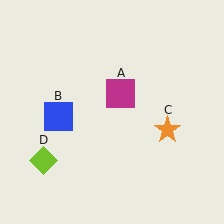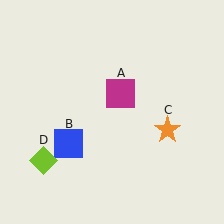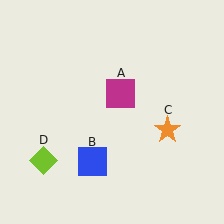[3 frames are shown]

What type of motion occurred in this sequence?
The blue square (object B) rotated counterclockwise around the center of the scene.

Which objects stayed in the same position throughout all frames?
Magenta square (object A) and orange star (object C) and lime diamond (object D) remained stationary.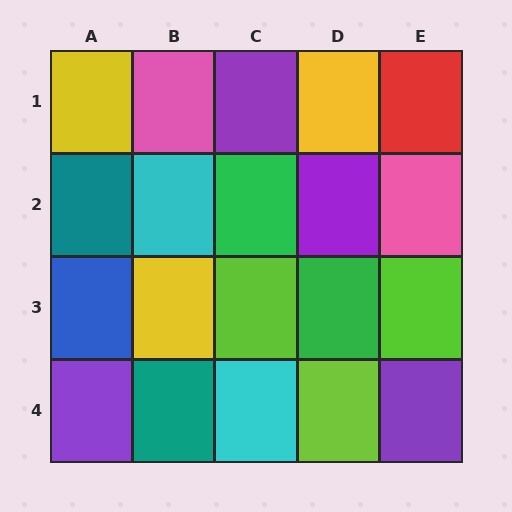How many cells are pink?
2 cells are pink.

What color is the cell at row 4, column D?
Lime.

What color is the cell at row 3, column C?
Lime.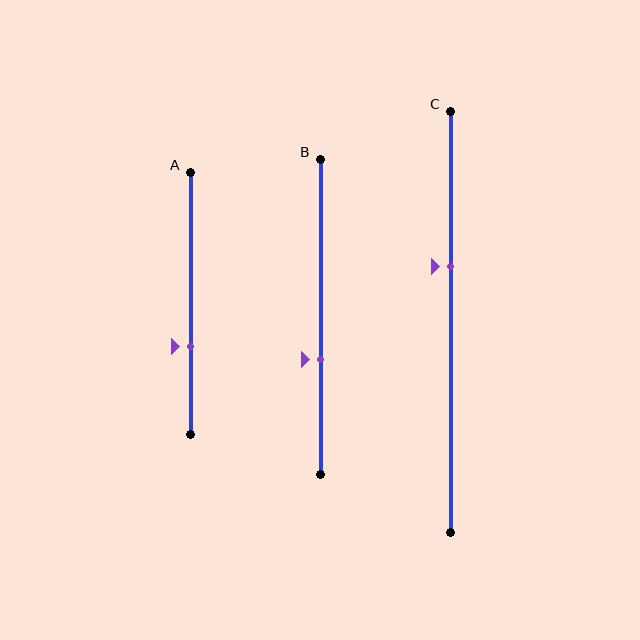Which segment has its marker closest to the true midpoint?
Segment C has its marker closest to the true midpoint.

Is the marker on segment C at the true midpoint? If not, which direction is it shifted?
No, the marker on segment C is shifted upward by about 13% of the segment length.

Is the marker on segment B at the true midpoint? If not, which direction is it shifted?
No, the marker on segment B is shifted downward by about 13% of the segment length.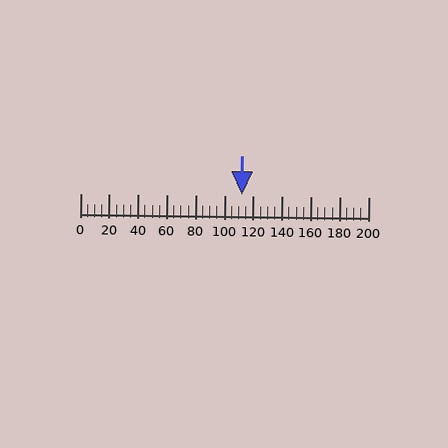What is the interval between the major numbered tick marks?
The major tick marks are spaced 20 units apart.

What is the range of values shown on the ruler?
The ruler shows values from 0 to 200.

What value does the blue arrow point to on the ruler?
The blue arrow points to approximately 112.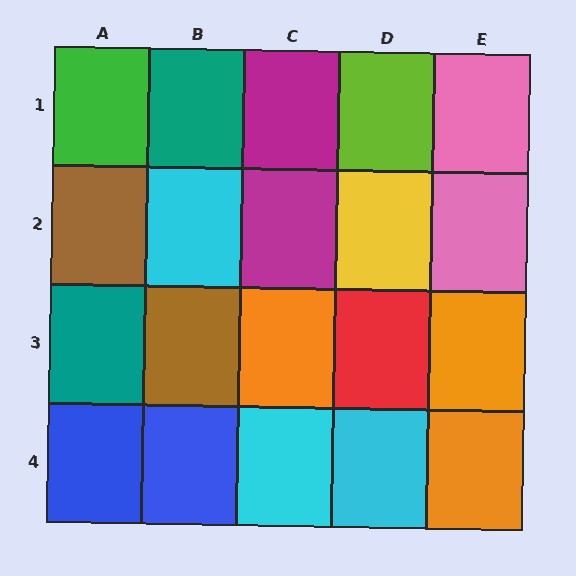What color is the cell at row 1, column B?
Teal.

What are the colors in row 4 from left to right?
Blue, blue, cyan, cyan, orange.